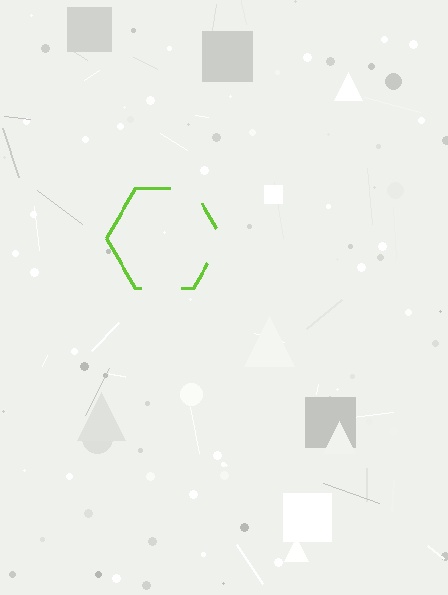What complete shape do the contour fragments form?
The contour fragments form a hexagon.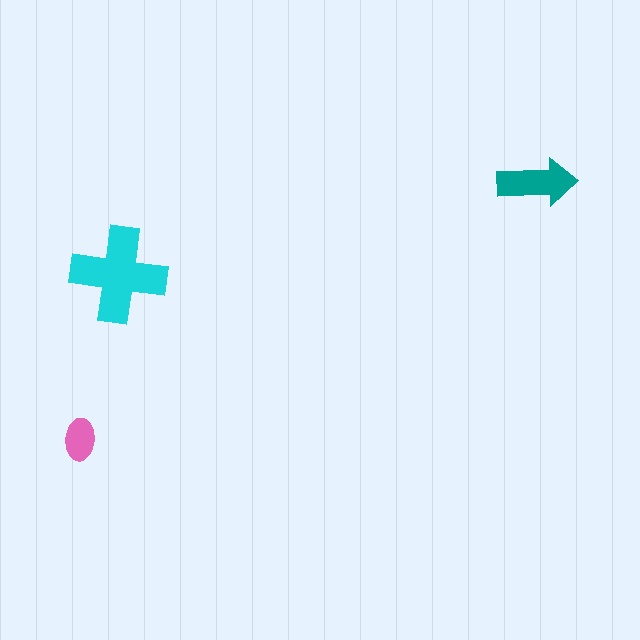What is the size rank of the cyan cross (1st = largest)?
1st.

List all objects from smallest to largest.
The pink ellipse, the teal arrow, the cyan cross.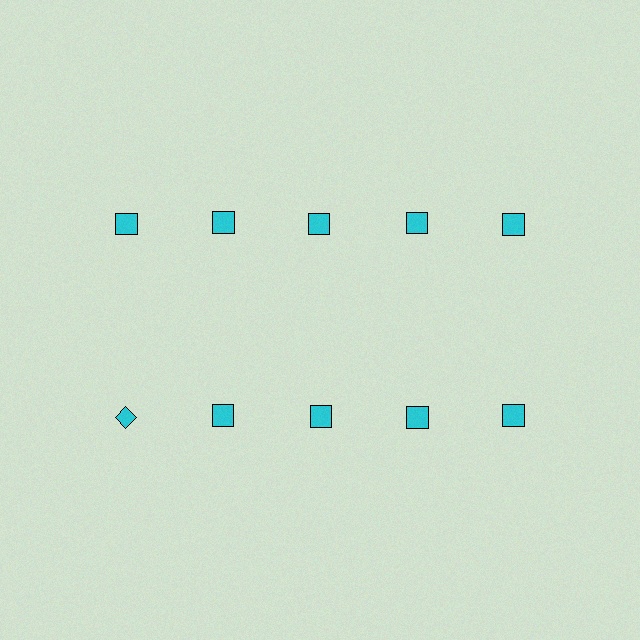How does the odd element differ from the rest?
It has a different shape: diamond instead of square.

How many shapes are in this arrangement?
There are 10 shapes arranged in a grid pattern.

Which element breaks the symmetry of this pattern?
The cyan diamond in the second row, leftmost column breaks the symmetry. All other shapes are cyan squares.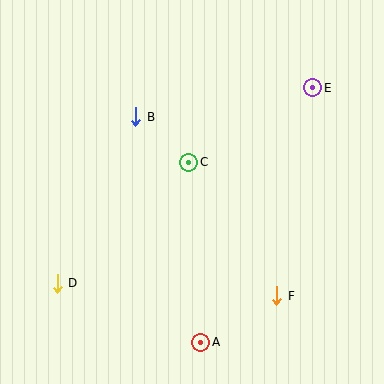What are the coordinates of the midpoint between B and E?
The midpoint between B and E is at (224, 102).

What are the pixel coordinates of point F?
Point F is at (277, 296).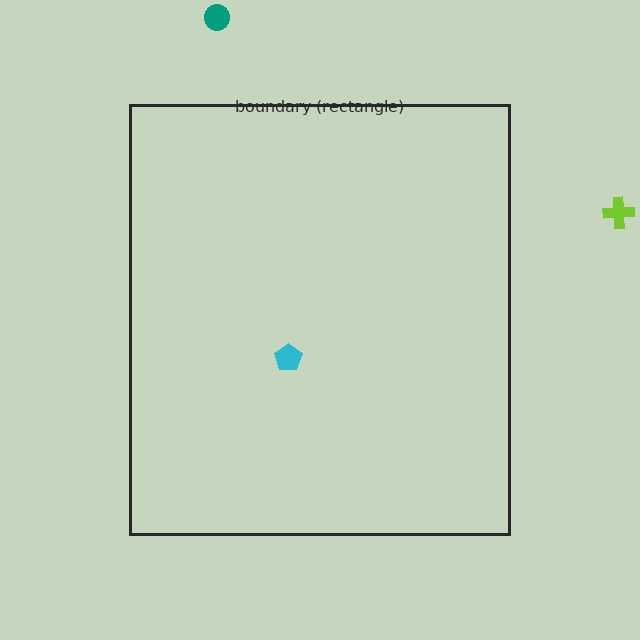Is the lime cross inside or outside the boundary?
Outside.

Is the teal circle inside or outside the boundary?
Outside.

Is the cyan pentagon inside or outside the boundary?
Inside.